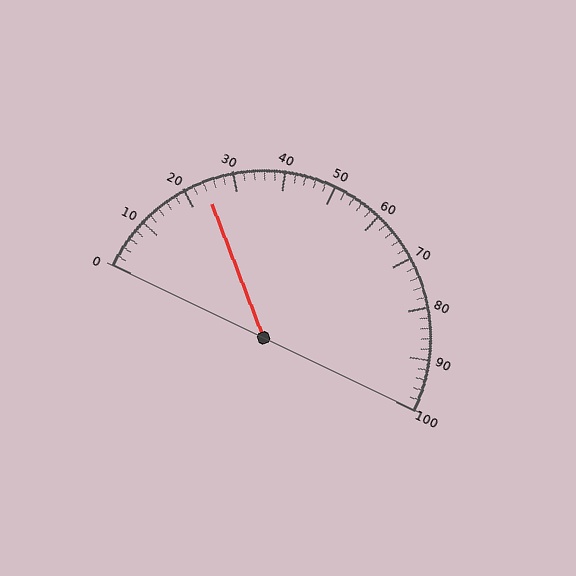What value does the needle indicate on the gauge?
The needle indicates approximately 24.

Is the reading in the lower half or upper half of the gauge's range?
The reading is in the lower half of the range (0 to 100).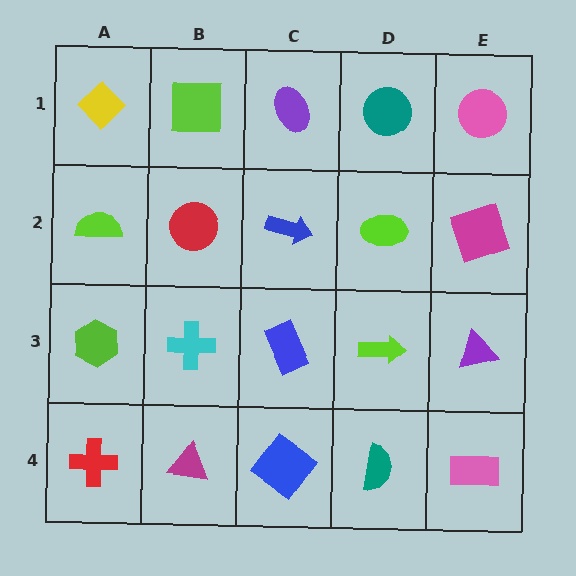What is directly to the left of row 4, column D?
A blue diamond.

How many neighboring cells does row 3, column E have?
3.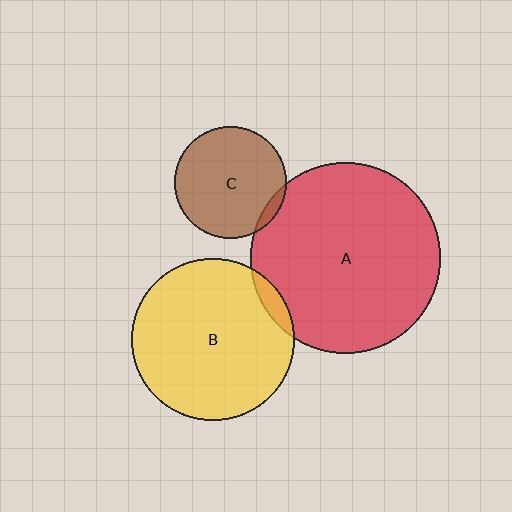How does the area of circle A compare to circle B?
Approximately 1.4 times.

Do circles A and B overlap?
Yes.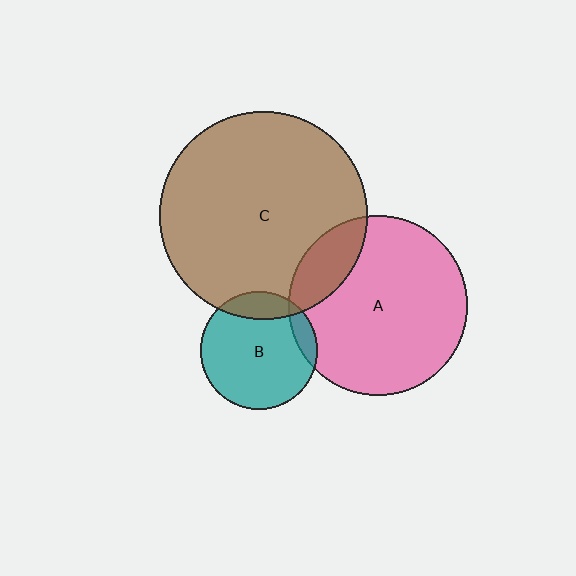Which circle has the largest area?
Circle C (brown).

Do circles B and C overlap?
Yes.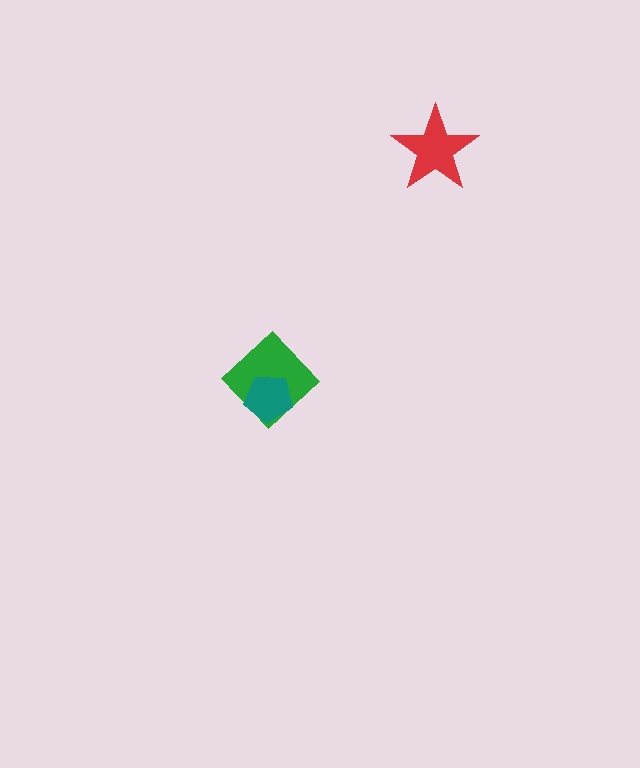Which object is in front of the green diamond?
The teal pentagon is in front of the green diamond.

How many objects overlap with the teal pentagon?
1 object overlaps with the teal pentagon.